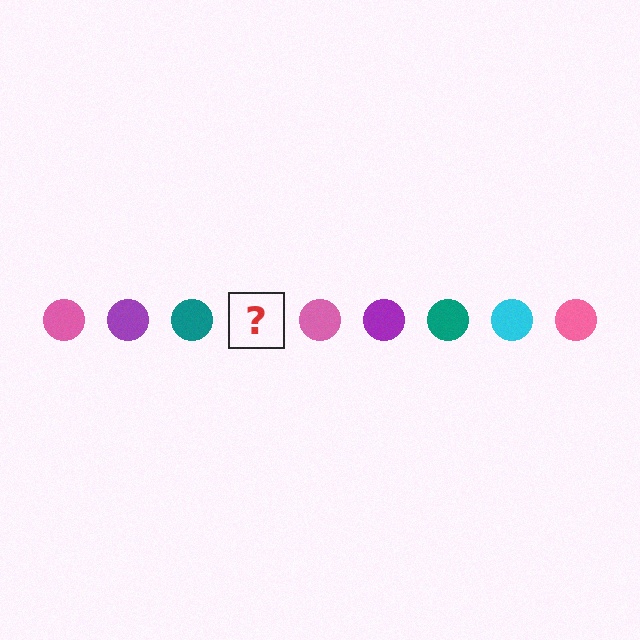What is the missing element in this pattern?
The missing element is a cyan circle.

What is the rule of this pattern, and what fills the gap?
The rule is that the pattern cycles through pink, purple, teal, cyan circles. The gap should be filled with a cyan circle.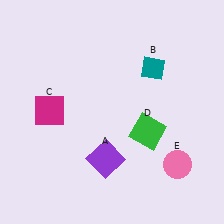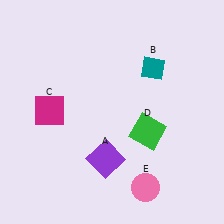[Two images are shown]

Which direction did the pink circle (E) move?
The pink circle (E) moved left.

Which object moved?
The pink circle (E) moved left.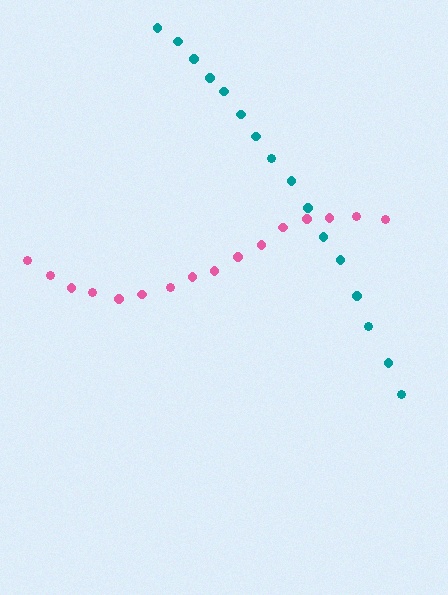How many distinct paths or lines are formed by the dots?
There are 2 distinct paths.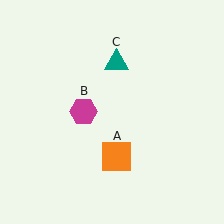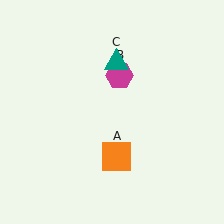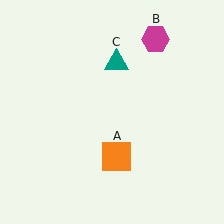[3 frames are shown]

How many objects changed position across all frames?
1 object changed position: magenta hexagon (object B).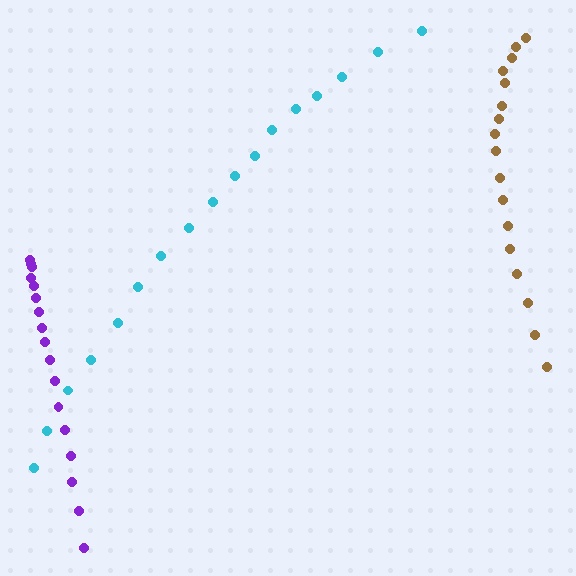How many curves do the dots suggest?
There are 3 distinct paths.